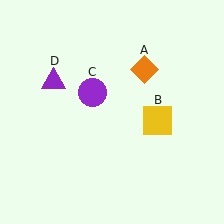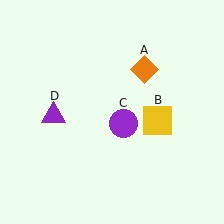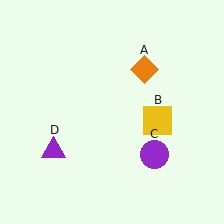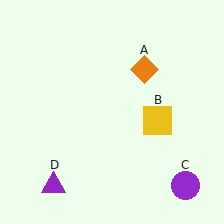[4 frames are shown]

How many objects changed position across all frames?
2 objects changed position: purple circle (object C), purple triangle (object D).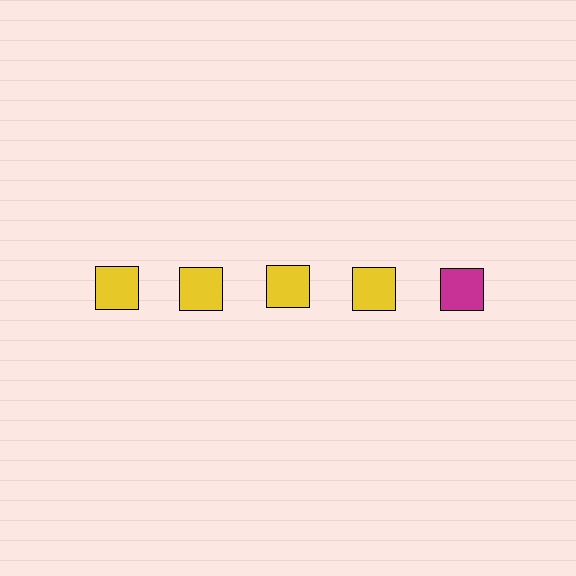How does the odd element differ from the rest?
It has a different color: magenta instead of yellow.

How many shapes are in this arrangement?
There are 5 shapes arranged in a grid pattern.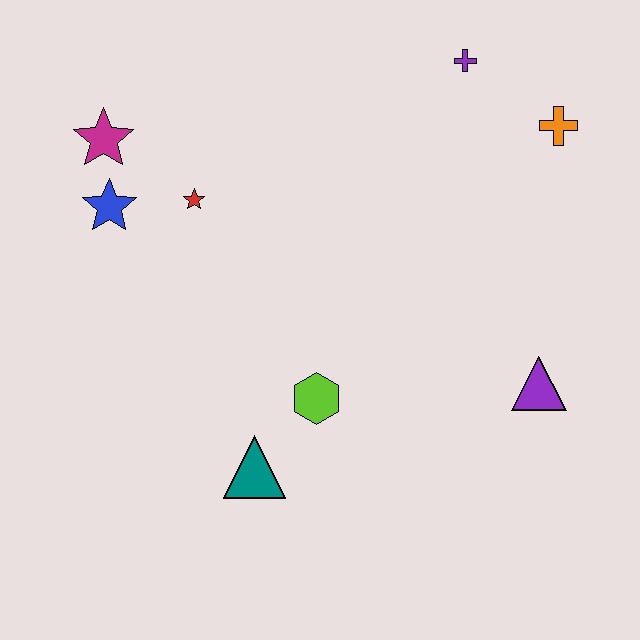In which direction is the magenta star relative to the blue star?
The magenta star is above the blue star.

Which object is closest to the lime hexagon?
The teal triangle is closest to the lime hexagon.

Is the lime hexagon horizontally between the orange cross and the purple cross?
No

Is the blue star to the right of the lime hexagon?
No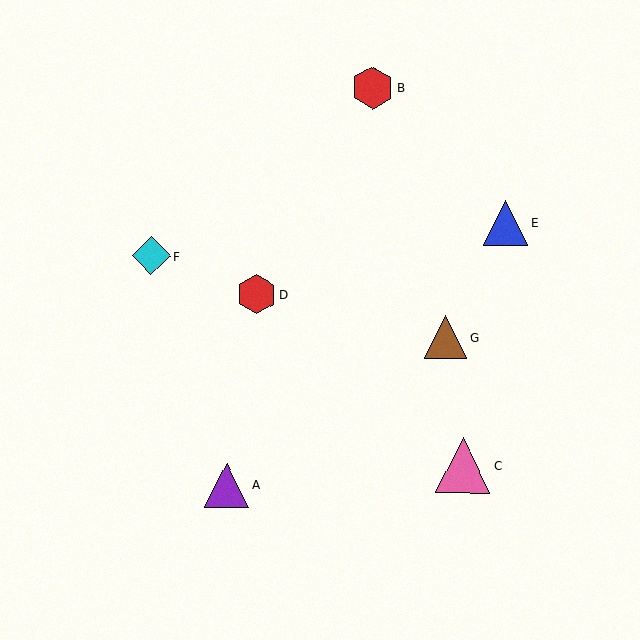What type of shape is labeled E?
Shape E is a blue triangle.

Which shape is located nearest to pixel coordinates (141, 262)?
The cyan diamond (labeled F) at (151, 256) is nearest to that location.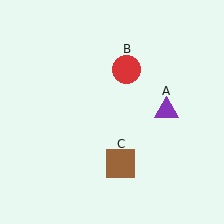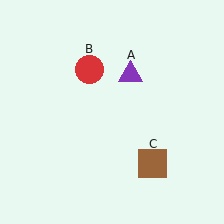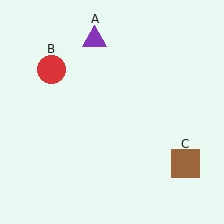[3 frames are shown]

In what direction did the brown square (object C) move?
The brown square (object C) moved right.